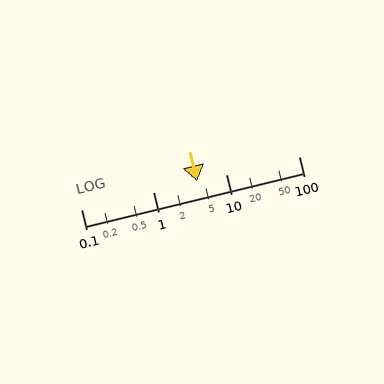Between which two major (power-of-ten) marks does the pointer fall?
The pointer is between 1 and 10.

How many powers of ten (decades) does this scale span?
The scale spans 3 decades, from 0.1 to 100.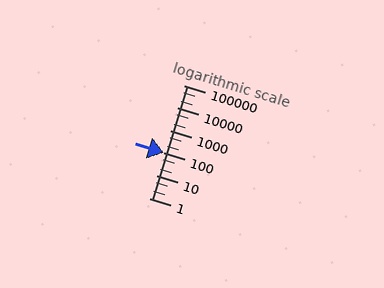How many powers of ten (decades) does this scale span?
The scale spans 5 decades, from 1 to 100000.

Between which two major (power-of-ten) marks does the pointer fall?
The pointer is between 100 and 1000.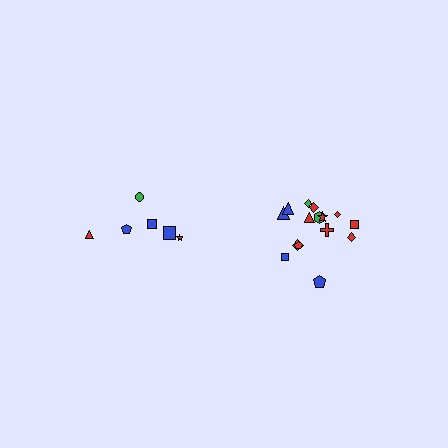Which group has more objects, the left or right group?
The right group.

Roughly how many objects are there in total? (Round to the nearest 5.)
Roughly 20 objects in total.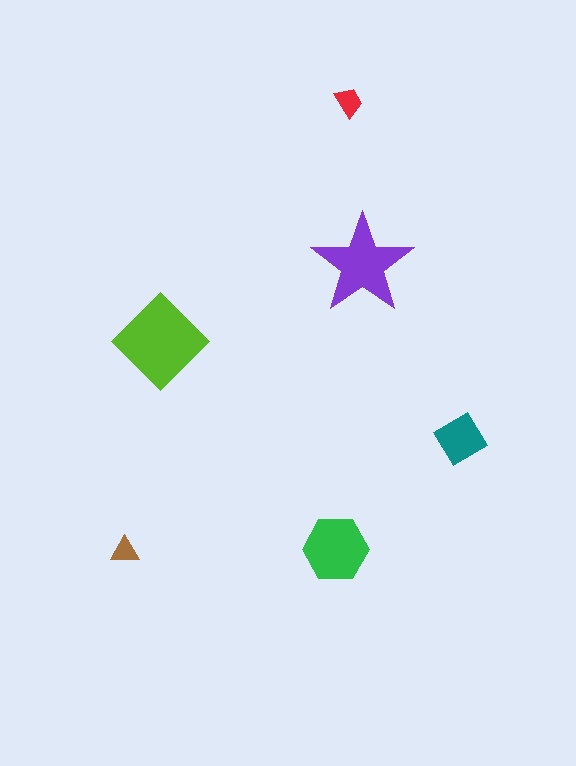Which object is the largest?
The lime diamond.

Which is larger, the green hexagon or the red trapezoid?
The green hexagon.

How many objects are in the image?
There are 6 objects in the image.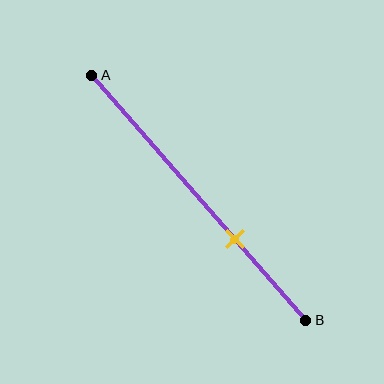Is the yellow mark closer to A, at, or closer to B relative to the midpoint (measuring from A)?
The yellow mark is closer to point B than the midpoint of segment AB.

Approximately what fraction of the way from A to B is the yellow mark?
The yellow mark is approximately 65% of the way from A to B.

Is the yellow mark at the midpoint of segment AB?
No, the mark is at about 65% from A, not at the 50% midpoint.